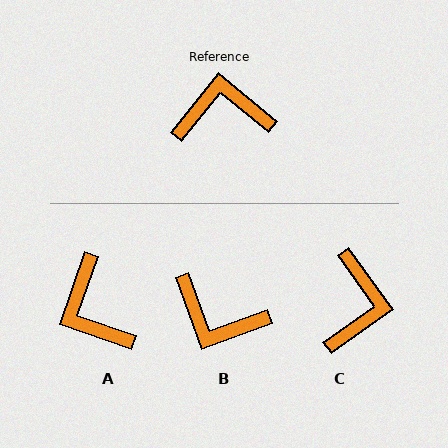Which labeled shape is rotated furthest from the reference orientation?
B, about 149 degrees away.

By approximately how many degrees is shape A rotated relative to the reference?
Approximately 110 degrees counter-clockwise.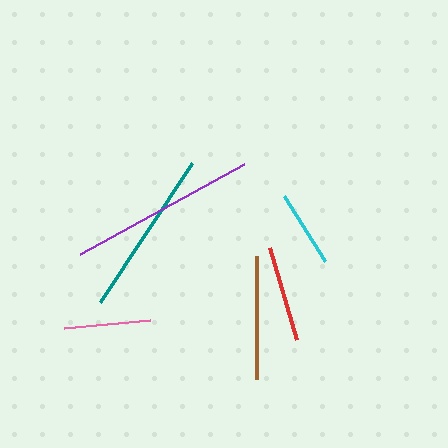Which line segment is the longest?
The purple line is the longest at approximately 188 pixels.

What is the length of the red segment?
The red segment is approximately 96 pixels long.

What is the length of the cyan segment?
The cyan segment is approximately 77 pixels long.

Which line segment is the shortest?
The cyan line is the shortest at approximately 77 pixels.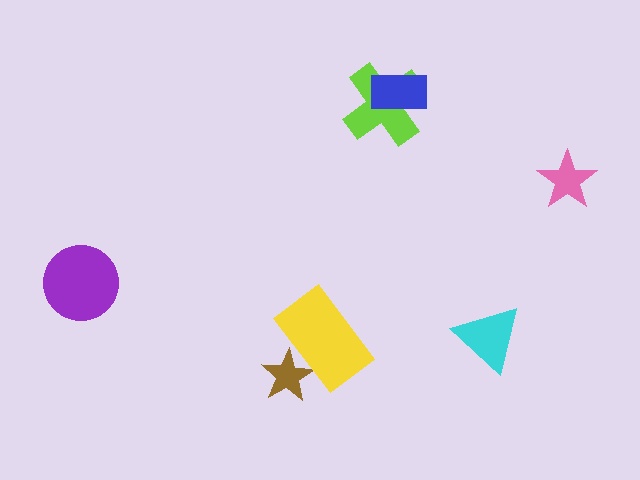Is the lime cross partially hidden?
Yes, it is partially covered by another shape.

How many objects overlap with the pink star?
0 objects overlap with the pink star.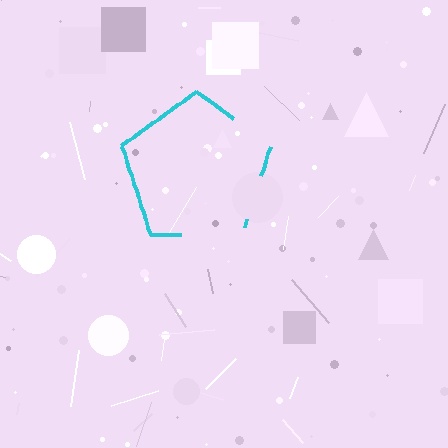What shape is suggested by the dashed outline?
The dashed outline suggests a pentagon.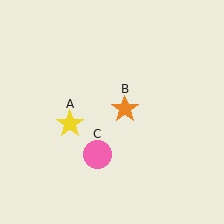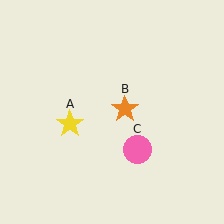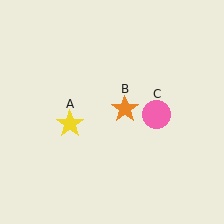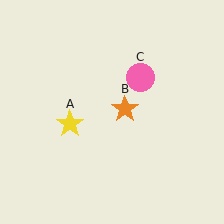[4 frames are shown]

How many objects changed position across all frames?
1 object changed position: pink circle (object C).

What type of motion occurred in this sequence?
The pink circle (object C) rotated counterclockwise around the center of the scene.